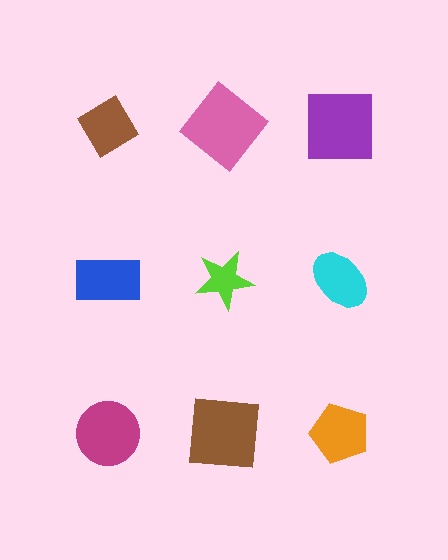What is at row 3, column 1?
A magenta circle.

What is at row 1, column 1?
A brown diamond.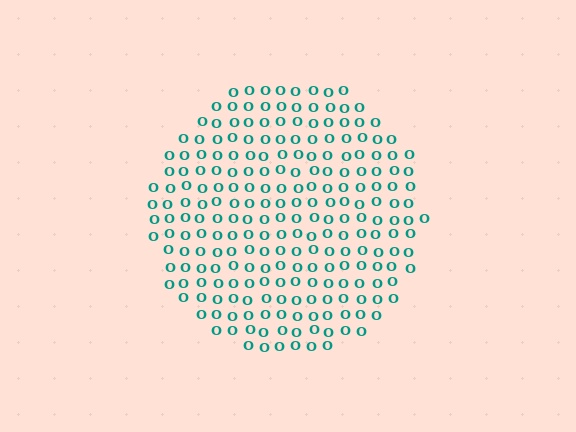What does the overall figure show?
The overall figure shows a circle.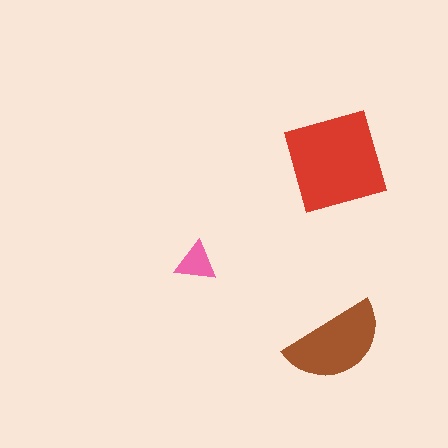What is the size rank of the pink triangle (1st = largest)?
3rd.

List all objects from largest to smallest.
The red diamond, the brown semicircle, the pink triangle.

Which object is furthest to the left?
The pink triangle is leftmost.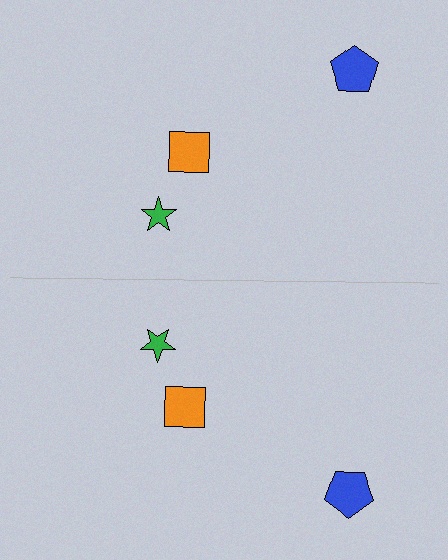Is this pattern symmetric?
Yes, this pattern has bilateral (reflection) symmetry.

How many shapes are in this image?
There are 6 shapes in this image.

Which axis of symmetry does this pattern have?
The pattern has a horizontal axis of symmetry running through the center of the image.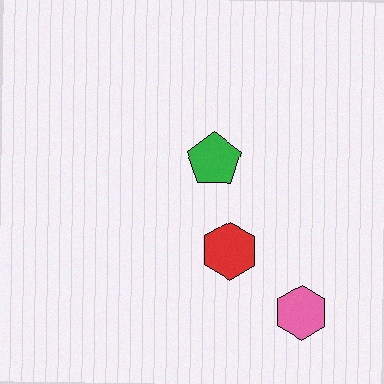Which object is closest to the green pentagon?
The red hexagon is closest to the green pentagon.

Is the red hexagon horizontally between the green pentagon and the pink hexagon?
Yes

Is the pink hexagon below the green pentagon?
Yes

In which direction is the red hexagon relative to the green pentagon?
The red hexagon is below the green pentagon.